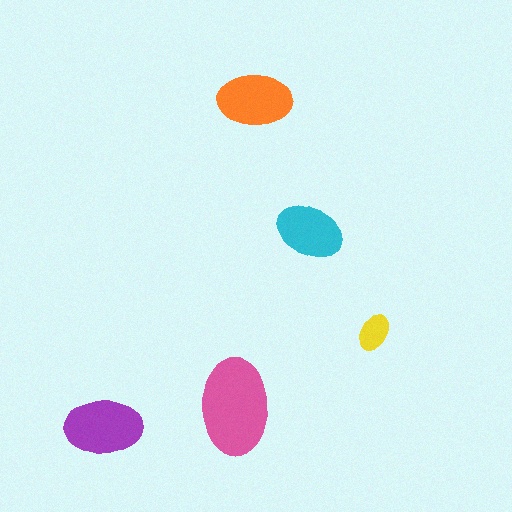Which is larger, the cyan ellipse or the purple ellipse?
The purple one.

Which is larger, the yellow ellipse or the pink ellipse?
The pink one.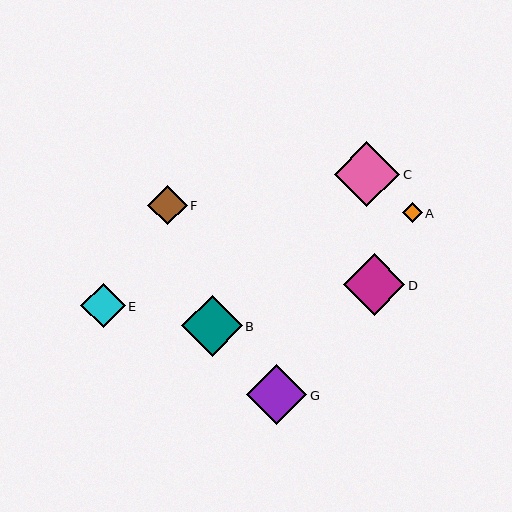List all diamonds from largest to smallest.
From largest to smallest: C, D, B, G, E, F, A.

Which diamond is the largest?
Diamond C is the largest with a size of approximately 65 pixels.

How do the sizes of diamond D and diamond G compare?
Diamond D and diamond G are approximately the same size.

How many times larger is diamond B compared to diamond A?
Diamond B is approximately 3.0 times the size of diamond A.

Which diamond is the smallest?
Diamond A is the smallest with a size of approximately 20 pixels.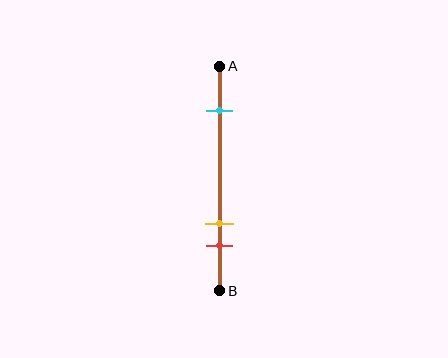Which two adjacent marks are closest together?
The yellow and red marks are the closest adjacent pair.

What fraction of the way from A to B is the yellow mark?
The yellow mark is approximately 70% (0.7) of the way from A to B.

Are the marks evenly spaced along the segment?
No, the marks are not evenly spaced.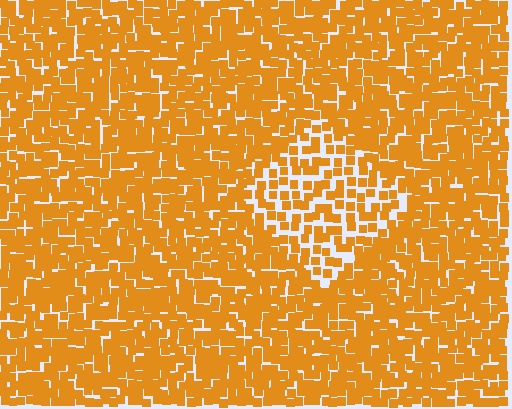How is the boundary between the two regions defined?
The boundary is defined by a change in element density (approximately 1.7x ratio). All elements are the same color, size, and shape.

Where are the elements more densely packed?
The elements are more densely packed outside the diamond boundary.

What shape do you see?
I see a diamond.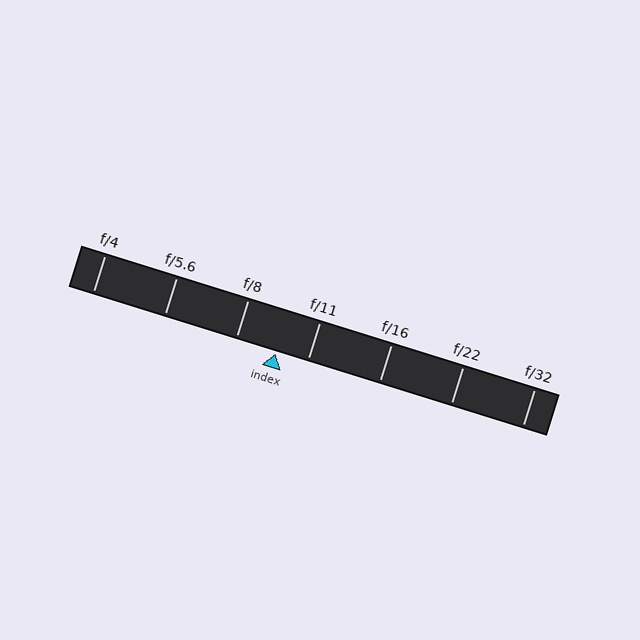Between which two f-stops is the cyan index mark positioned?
The index mark is between f/8 and f/11.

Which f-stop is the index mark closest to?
The index mark is closest to f/11.